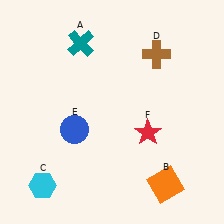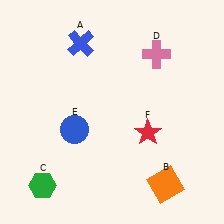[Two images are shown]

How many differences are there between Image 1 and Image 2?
There are 3 differences between the two images.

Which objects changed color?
A changed from teal to blue. C changed from cyan to green. D changed from brown to pink.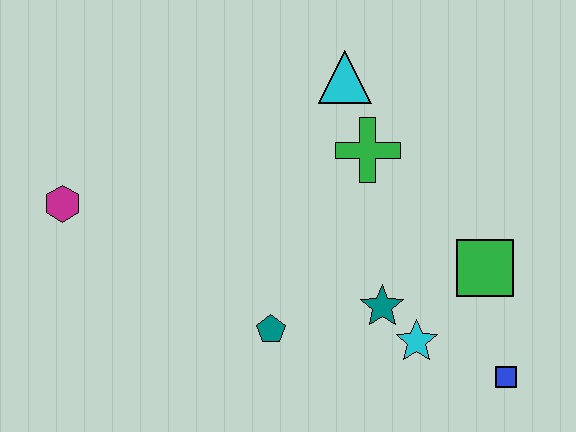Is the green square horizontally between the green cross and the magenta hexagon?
No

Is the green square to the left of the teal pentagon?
No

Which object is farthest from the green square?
The magenta hexagon is farthest from the green square.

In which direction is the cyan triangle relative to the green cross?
The cyan triangle is above the green cross.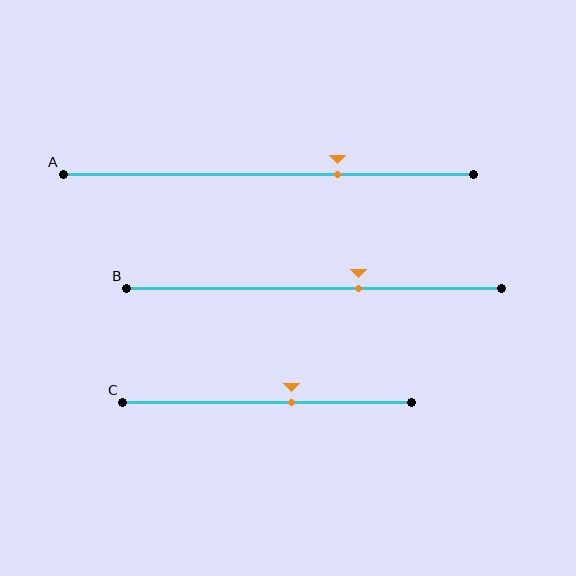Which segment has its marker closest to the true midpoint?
Segment C has its marker closest to the true midpoint.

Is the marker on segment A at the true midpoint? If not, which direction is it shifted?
No, the marker on segment A is shifted to the right by about 17% of the segment length.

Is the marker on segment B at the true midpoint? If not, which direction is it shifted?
No, the marker on segment B is shifted to the right by about 12% of the segment length.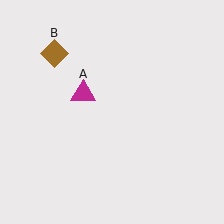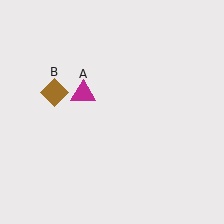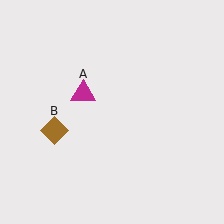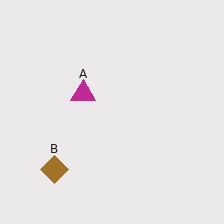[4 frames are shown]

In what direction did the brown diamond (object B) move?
The brown diamond (object B) moved down.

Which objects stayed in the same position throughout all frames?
Magenta triangle (object A) remained stationary.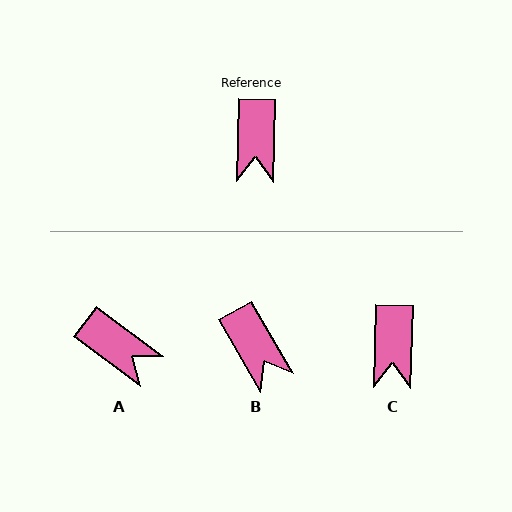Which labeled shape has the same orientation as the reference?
C.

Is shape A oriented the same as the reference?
No, it is off by about 55 degrees.